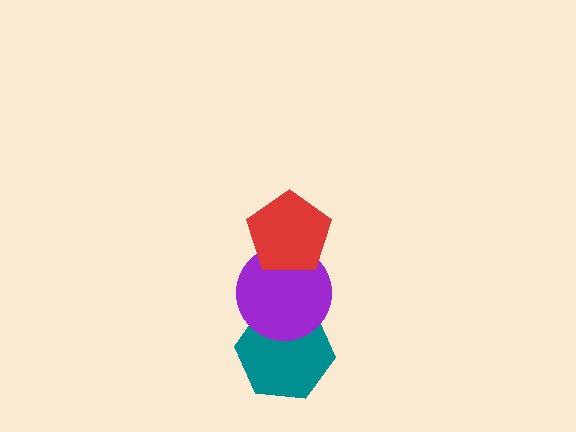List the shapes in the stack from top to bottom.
From top to bottom: the red pentagon, the purple circle, the teal hexagon.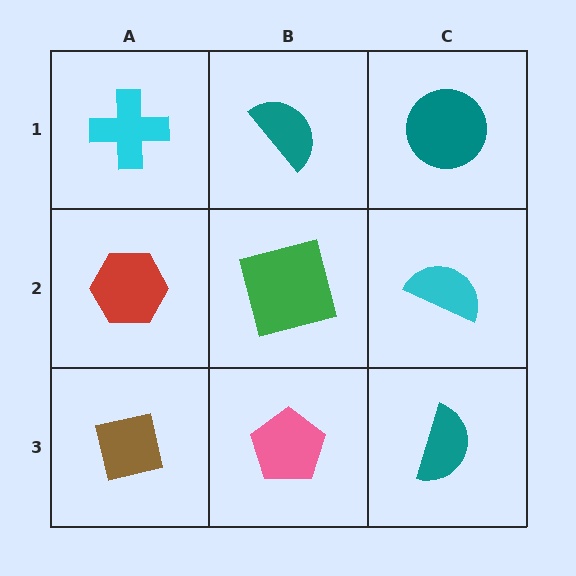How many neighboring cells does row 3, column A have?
2.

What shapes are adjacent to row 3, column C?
A cyan semicircle (row 2, column C), a pink pentagon (row 3, column B).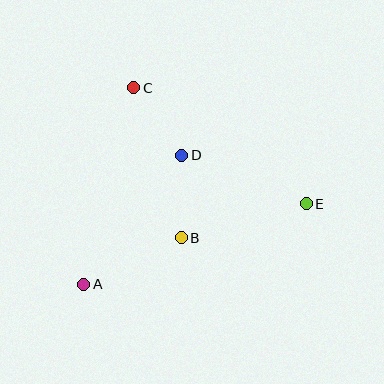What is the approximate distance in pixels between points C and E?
The distance between C and E is approximately 207 pixels.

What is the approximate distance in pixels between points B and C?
The distance between B and C is approximately 157 pixels.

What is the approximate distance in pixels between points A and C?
The distance between A and C is approximately 202 pixels.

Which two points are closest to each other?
Points B and D are closest to each other.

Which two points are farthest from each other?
Points A and E are farthest from each other.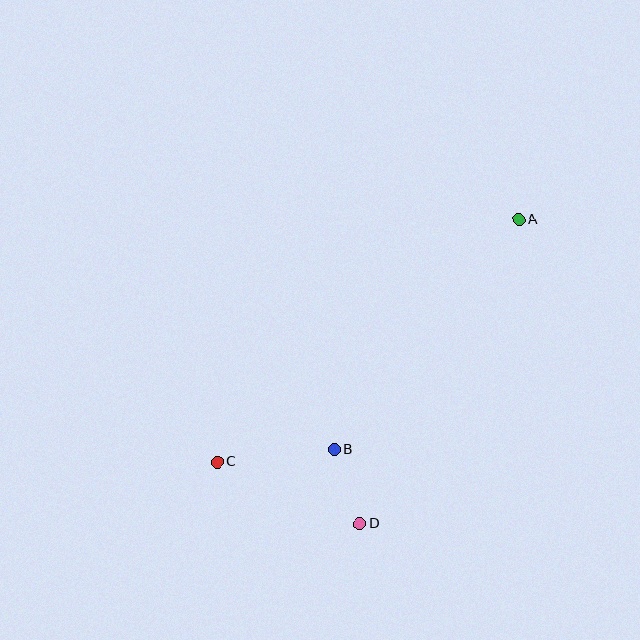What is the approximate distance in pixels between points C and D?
The distance between C and D is approximately 155 pixels.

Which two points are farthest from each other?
Points A and C are farthest from each other.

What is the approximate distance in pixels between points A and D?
The distance between A and D is approximately 343 pixels.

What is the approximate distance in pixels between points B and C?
The distance between B and C is approximately 117 pixels.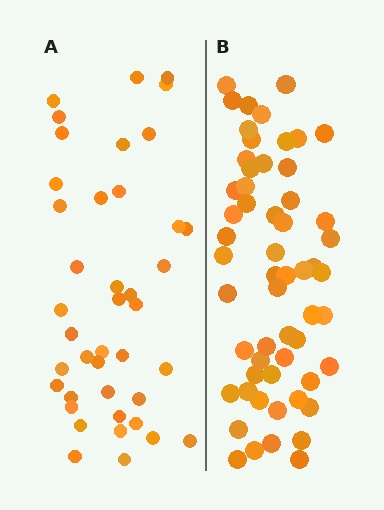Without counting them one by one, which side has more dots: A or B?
Region B (the right region) has more dots.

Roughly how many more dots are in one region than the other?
Region B has approximately 15 more dots than region A.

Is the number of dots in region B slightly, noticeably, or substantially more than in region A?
Region B has noticeably more, but not dramatically so. The ratio is roughly 1.4 to 1.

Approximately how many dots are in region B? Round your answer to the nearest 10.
About 60 dots. (The exact count is 57, which rounds to 60.)